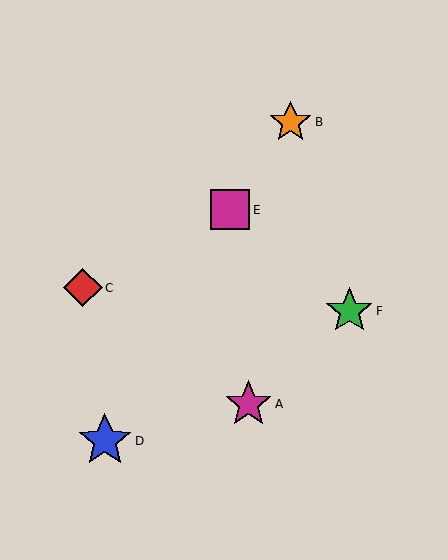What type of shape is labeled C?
Shape C is a red diamond.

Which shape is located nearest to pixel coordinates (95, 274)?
The red diamond (labeled C) at (83, 288) is nearest to that location.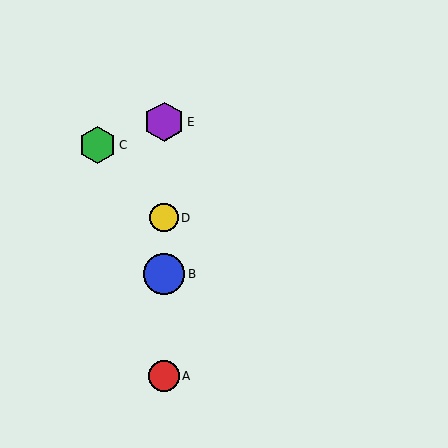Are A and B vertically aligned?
Yes, both are at x≈164.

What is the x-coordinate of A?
Object A is at x≈164.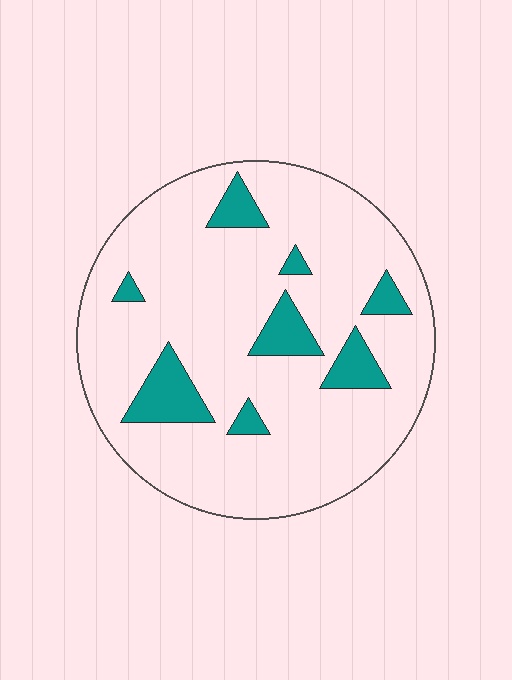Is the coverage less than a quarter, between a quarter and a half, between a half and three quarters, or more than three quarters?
Less than a quarter.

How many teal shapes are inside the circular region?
8.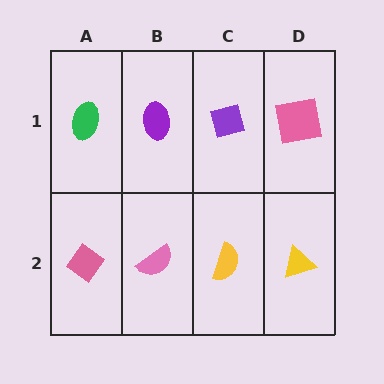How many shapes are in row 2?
4 shapes.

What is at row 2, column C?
A yellow semicircle.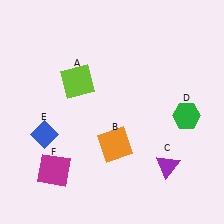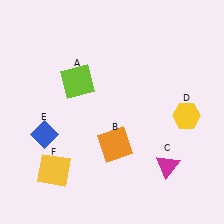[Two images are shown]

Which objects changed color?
C changed from purple to magenta. D changed from green to yellow. F changed from magenta to yellow.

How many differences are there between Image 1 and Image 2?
There are 3 differences between the two images.